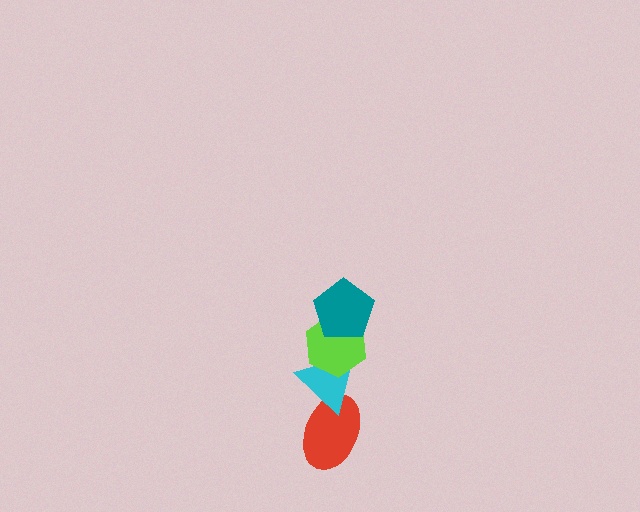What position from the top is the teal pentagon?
The teal pentagon is 1st from the top.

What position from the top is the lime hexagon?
The lime hexagon is 2nd from the top.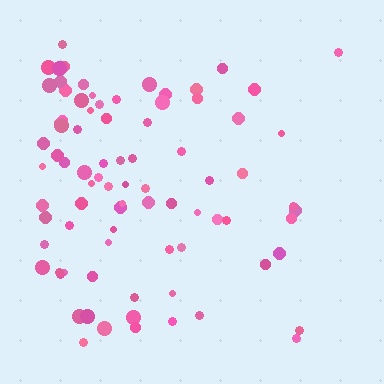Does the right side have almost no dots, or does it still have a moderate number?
Still a moderate number, just noticeably fewer than the left.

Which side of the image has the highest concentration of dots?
The left.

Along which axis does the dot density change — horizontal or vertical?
Horizontal.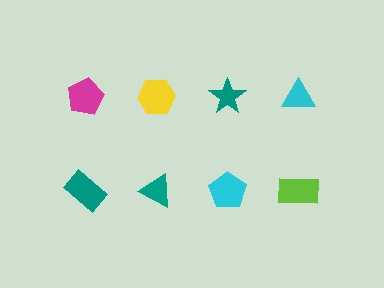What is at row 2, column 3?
A cyan pentagon.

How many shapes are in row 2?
4 shapes.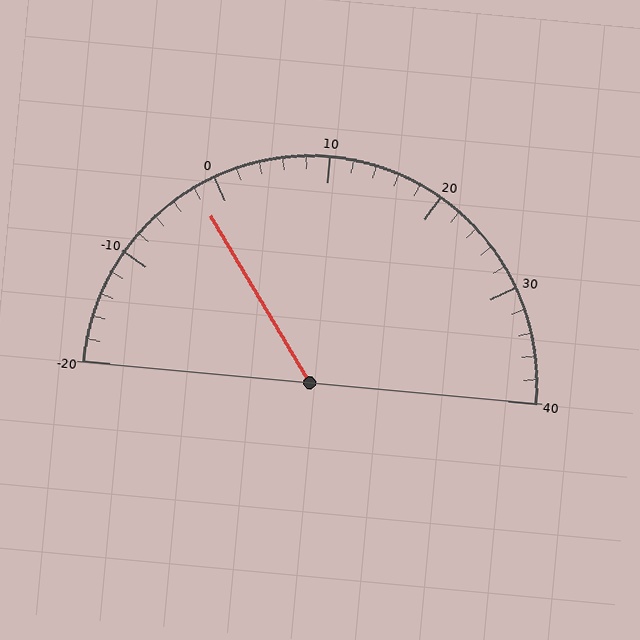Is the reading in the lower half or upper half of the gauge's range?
The reading is in the lower half of the range (-20 to 40).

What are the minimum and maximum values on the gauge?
The gauge ranges from -20 to 40.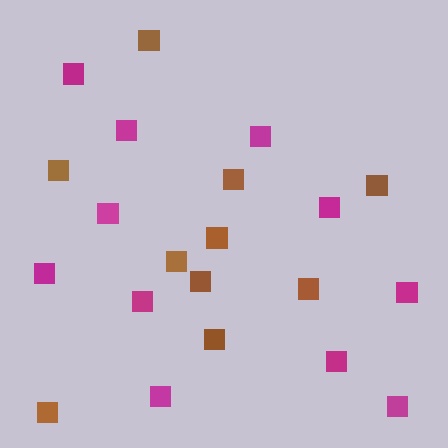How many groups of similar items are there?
There are 2 groups: one group of brown squares (10) and one group of magenta squares (11).